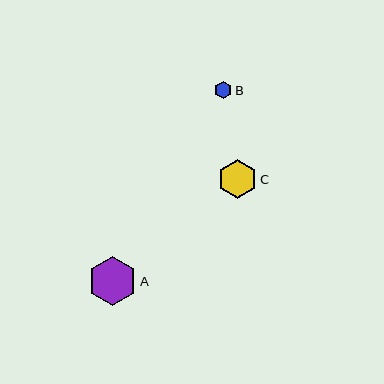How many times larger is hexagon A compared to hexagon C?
Hexagon A is approximately 1.3 times the size of hexagon C.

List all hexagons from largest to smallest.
From largest to smallest: A, C, B.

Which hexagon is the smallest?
Hexagon B is the smallest with a size of approximately 17 pixels.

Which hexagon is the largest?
Hexagon A is the largest with a size of approximately 49 pixels.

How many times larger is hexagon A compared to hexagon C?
Hexagon A is approximately 1.3 times the size of hexagon C.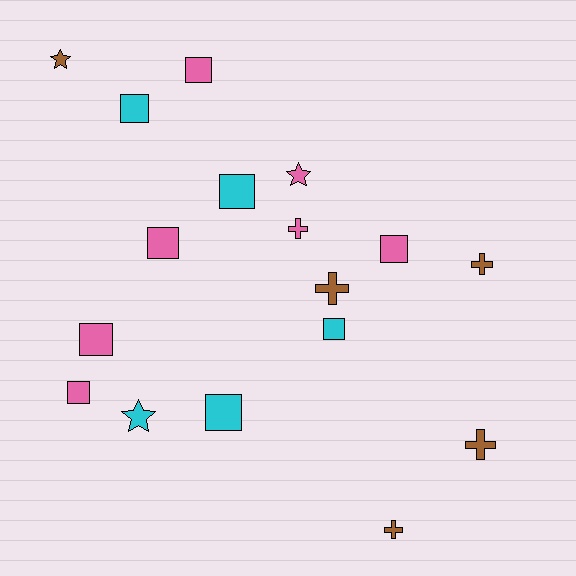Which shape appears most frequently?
Square, with 9 objects.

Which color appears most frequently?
Pink, with 7 objects.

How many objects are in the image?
There are 17 objects.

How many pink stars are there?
There is 1 pink star.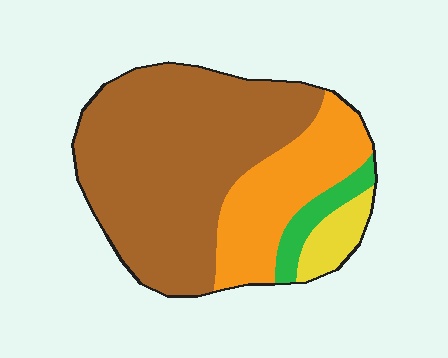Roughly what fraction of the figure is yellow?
Yellow covers roughly 5% of the figure.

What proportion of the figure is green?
Green covers 6% of the figure.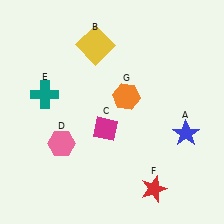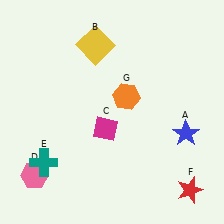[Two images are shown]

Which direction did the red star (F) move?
The red star (F) moved right.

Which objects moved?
The objects that moved are: the pink hexagon (D), the teal cross (E), the red star (F).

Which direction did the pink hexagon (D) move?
The pink hexagon (D) moved down.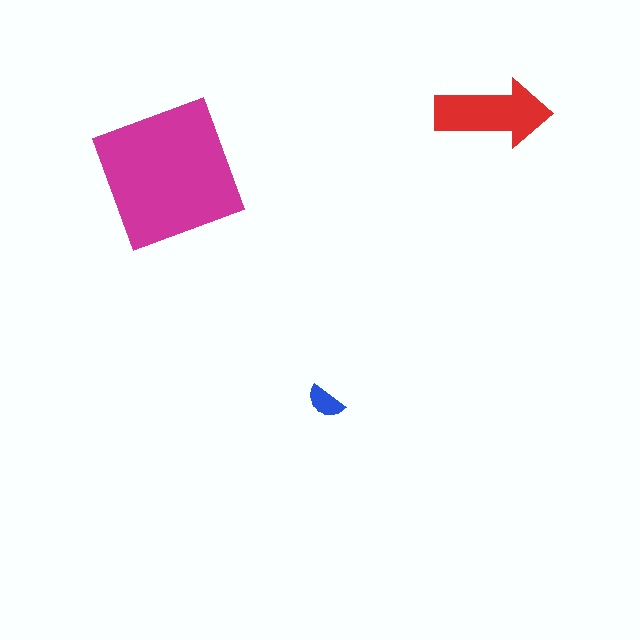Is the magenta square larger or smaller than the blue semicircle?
Larger.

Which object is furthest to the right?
The red arrow is rightmost.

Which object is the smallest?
The blue semicircle.